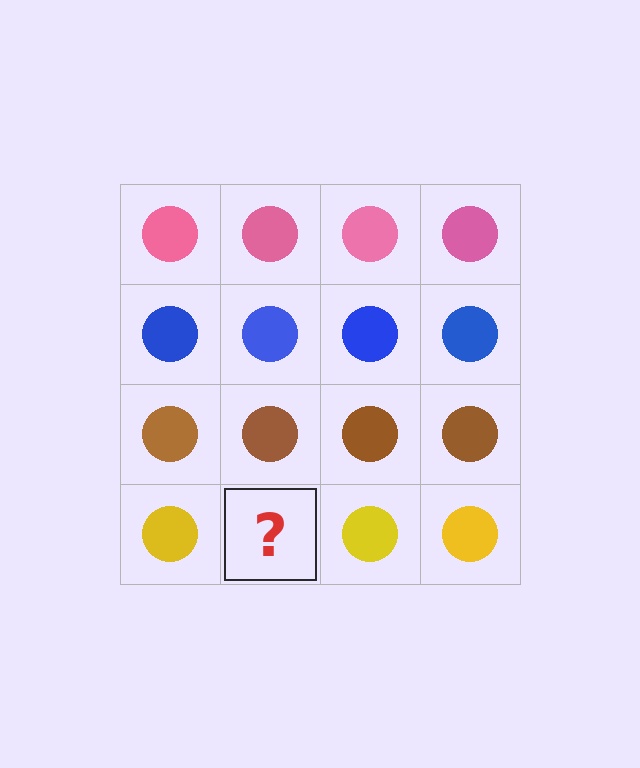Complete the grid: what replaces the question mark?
The question mark should be replaced with a yellow circle.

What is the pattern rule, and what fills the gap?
The rule is that each row has a consistent color. The gap should be filled with a yellow circle.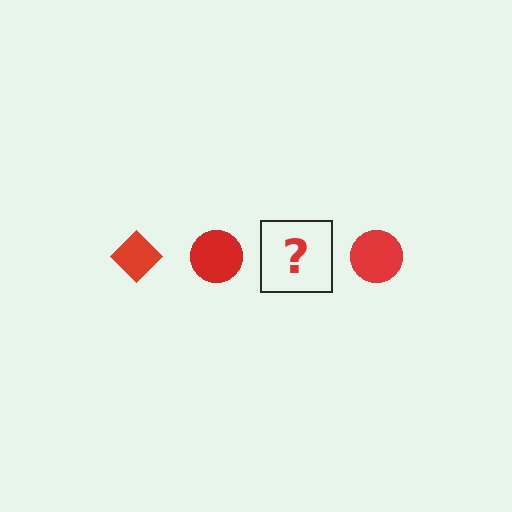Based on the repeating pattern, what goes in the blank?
The blank should be a red diamond.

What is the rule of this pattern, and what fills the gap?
The rule is that the pattern cycles through diamond, circle shapes in red. The gap should be filled with a red diamond.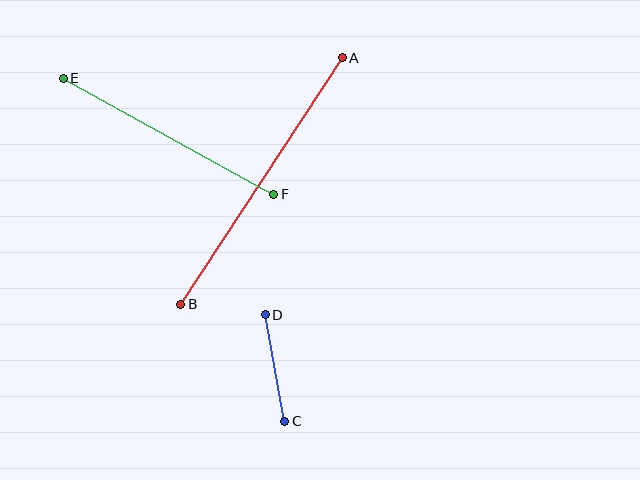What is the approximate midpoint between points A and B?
The midpoint is at approximately (261, 181) pixels.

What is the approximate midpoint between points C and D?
The midpoint is at approximately (275, 368) pixels.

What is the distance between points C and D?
The distance is approximately 108 pixels.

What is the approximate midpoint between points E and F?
The midpoint is at approximately (168, 136) pixels.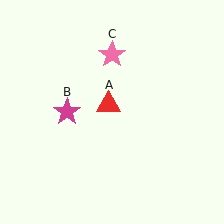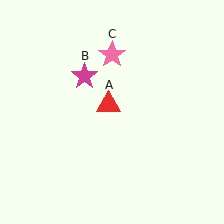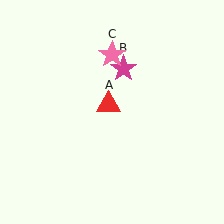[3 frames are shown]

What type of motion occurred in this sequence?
The magenta star (object B) rotated clockwise around the center of the scene.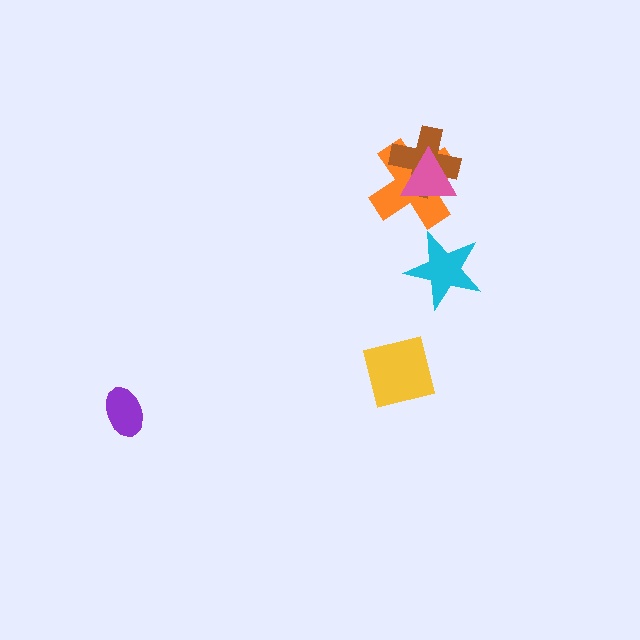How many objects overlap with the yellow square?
0 objects overlap with the yellow square.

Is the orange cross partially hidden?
Yes, it is partially covered by another shape.